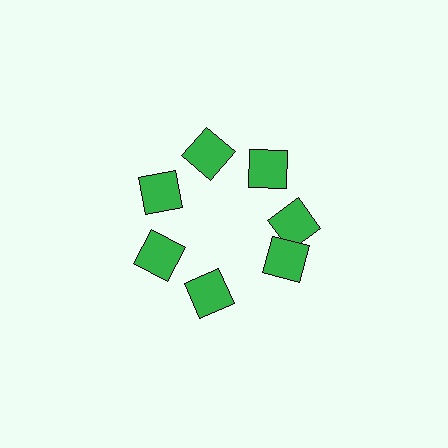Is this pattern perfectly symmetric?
No. The 7 green squares are arranged in a ring, but one element near the 5 o'clock position is rotated out of alignment along the ring, breaking the 7-fold rotational symmetry.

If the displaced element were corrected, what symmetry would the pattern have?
It would have 7-fold rotational symmetry — the pattern would map onto itself every 51 degrees.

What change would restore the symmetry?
The symmetry would be restored by rotating it back into even spacing with its neighbors so that all 7 squares sit at equal angles and equal distance from the center.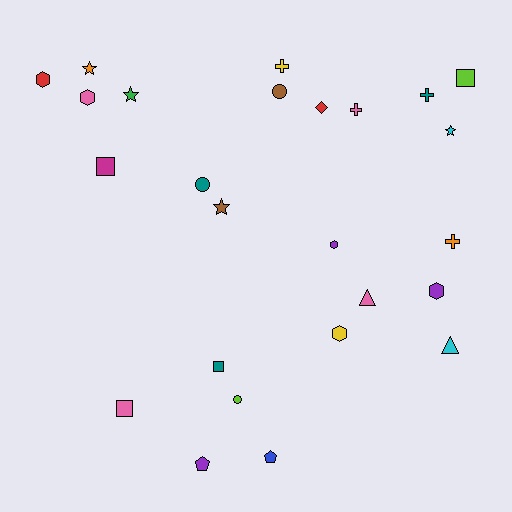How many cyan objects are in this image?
There are 2 cyan objects.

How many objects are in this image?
There are 25 objects.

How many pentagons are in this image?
There are 2 pentagons.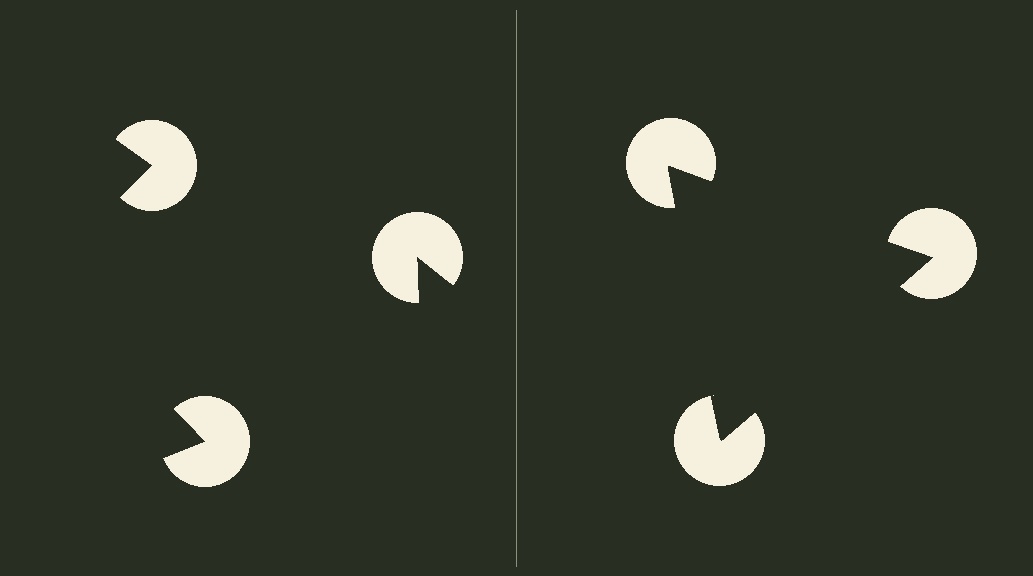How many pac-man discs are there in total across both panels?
6 — 3 on each side.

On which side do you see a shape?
An illusory triangle appears on the right side. On the left side the wedge cuts are rotated, so no coherent shape forms.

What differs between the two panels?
The pac-man discs are positioned identically on both sides; only the wedge orientations differ. On the right they align to a triangle; on the left they are misaligned.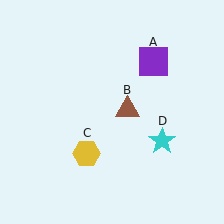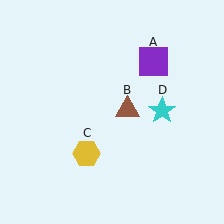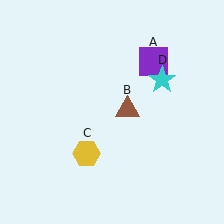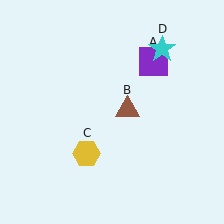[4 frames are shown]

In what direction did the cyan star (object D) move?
The cyan star (object D) moved up.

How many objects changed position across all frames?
1 object changed position: cyan star (object D).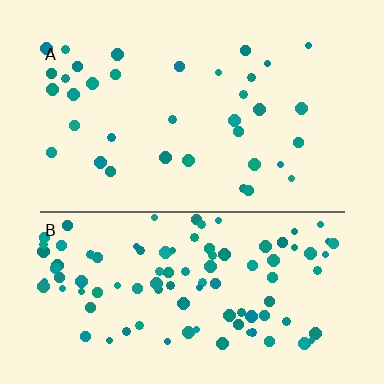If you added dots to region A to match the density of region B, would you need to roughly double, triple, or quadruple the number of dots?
Approximately triple.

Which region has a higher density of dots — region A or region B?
B (the bottom).